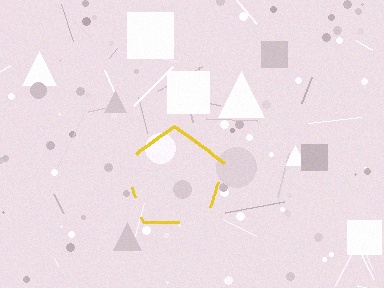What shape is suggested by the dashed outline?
The dashed outline suggests a pentagon.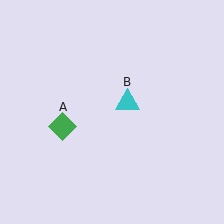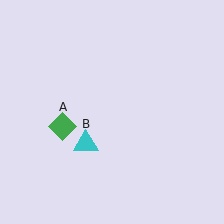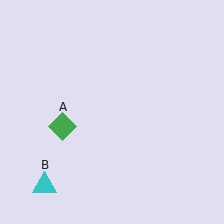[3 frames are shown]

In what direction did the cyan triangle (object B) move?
The cyan triangle (object B) moved down and to the left.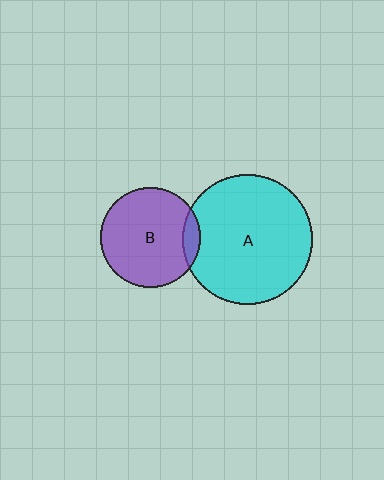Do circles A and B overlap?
Yes.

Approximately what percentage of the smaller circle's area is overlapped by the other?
Approximately 10%.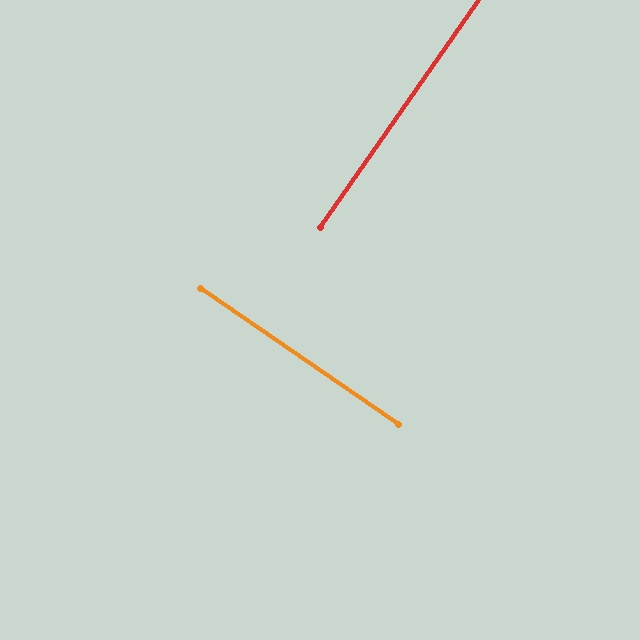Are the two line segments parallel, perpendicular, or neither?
Perpendicular — they meet at approximately 90°.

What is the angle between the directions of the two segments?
Approximately 90 degrees.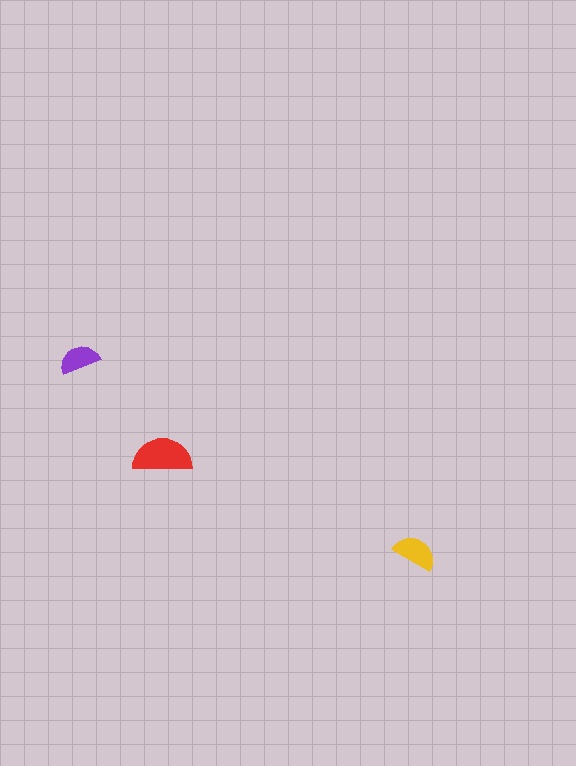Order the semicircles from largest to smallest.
the red one, the yellow one, the purple one.